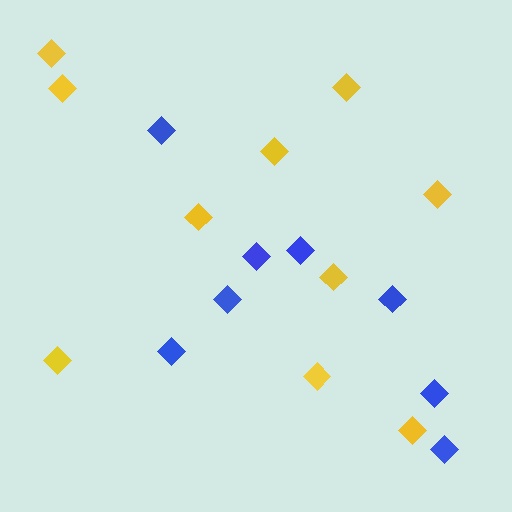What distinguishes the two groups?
There are 2 groups: one group of yellow diamonds (10) and one group of blue diamonds (8).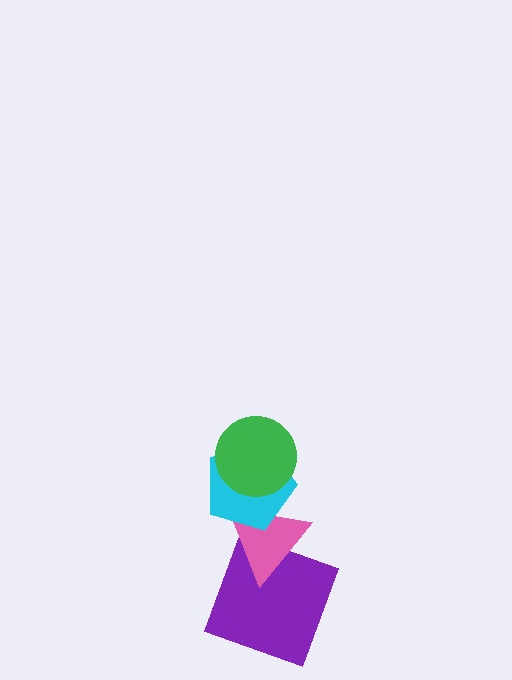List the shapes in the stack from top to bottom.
From top to bottom: the green circle, the cyan pentagon, the pink triangle, the purple square.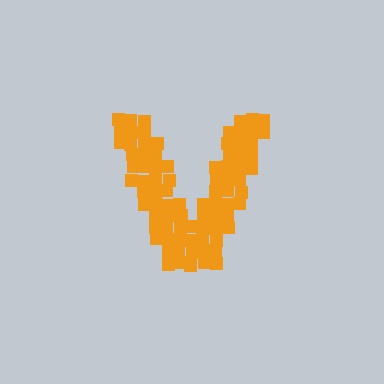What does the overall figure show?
The overall figure shows the letter V.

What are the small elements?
The small elements are squares.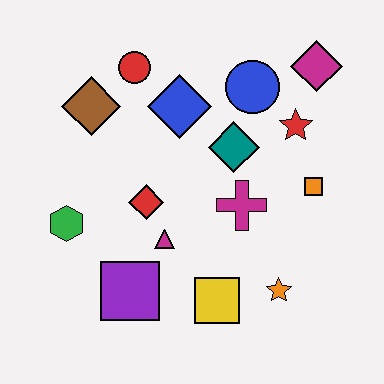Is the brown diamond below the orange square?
No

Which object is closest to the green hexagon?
The red diamond is closest to the green hexagon.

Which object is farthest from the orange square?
The green hexagon is farthest from the orange square.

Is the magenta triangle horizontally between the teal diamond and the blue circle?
No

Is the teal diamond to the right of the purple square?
Yes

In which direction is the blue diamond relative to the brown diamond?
The blue diamond is to the right of the brown diamond.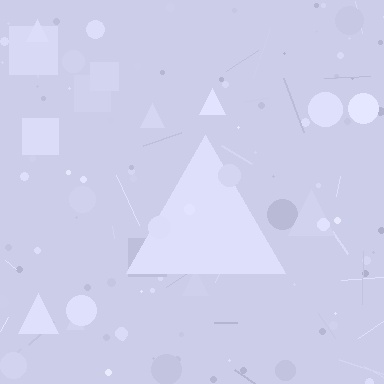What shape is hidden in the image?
A triangle is hidden in the image.